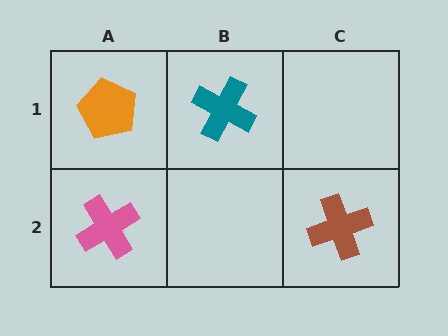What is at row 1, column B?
A teal cross.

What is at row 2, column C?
A brown cross.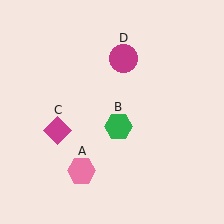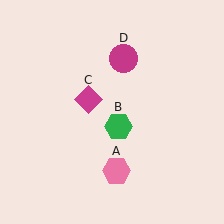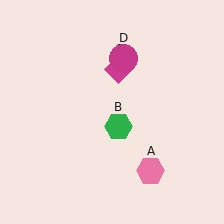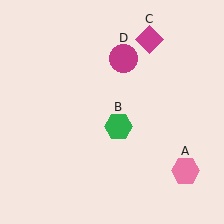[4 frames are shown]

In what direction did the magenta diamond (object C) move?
The magenta diamond (object C) moved up and to the right.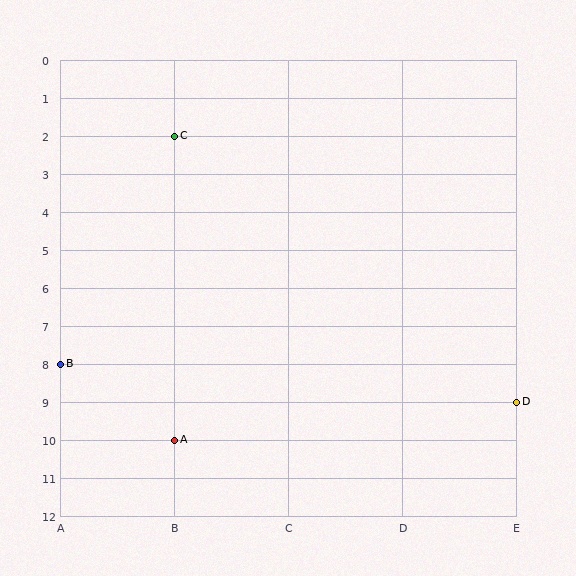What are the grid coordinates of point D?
Point D is at grid coordinates (E, 9).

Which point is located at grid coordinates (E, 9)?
Point D is at (E, 9).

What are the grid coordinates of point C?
Point C is at grid coordinates (B, 2).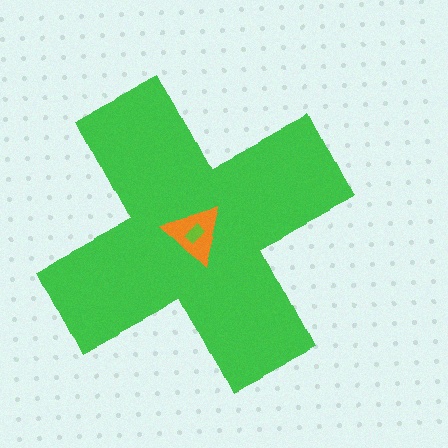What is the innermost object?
The lime rectangle.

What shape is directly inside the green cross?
The orange triangle.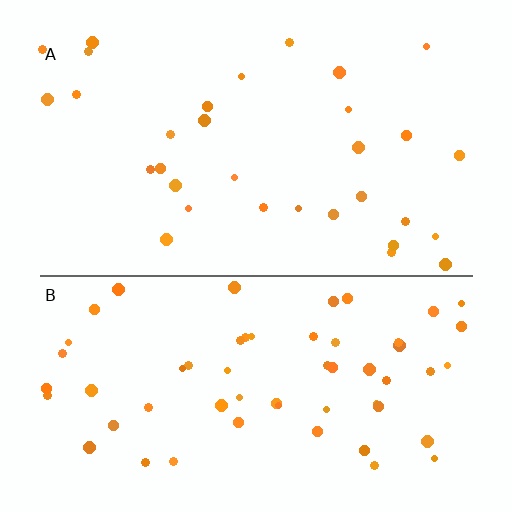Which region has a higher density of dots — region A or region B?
B (the bottom).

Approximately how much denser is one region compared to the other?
Approximately 1.8× — region B over region A.